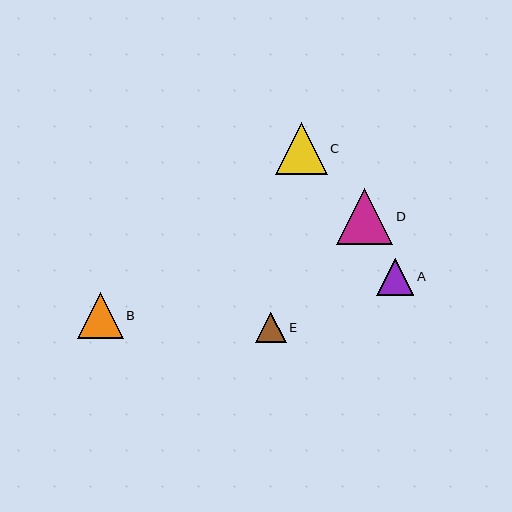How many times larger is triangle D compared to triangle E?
Triangle D is approximately 1.8 times the size of triangle E.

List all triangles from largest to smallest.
From largest to smallest: D, C, B, A, E.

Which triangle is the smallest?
Triangle E is the smallest with a size of approximately 31 pixels.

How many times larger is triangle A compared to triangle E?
Triangle A is approximately 1.2 times the size of triangle E.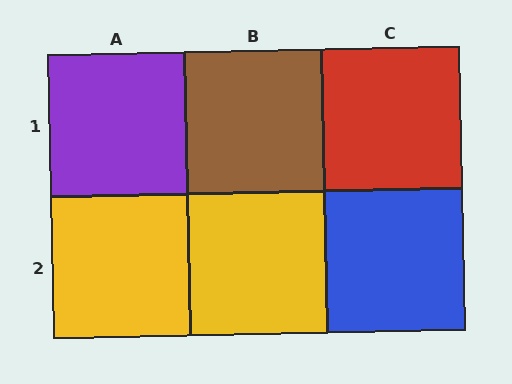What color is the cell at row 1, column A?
Purple.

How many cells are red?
1 cell is red.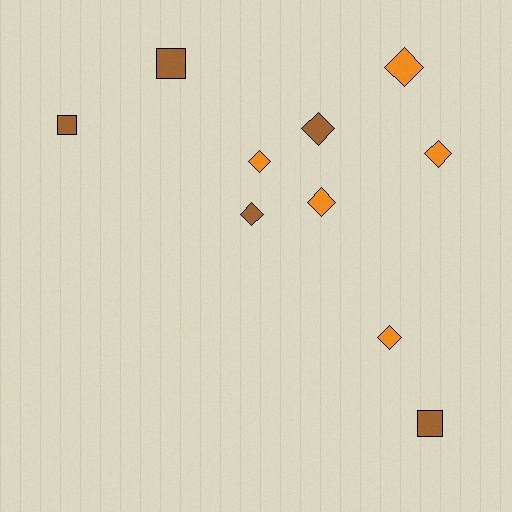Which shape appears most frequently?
Diamond, with 7 objects.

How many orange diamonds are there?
There are 5 orange diamonds.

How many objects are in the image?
There are 10 objects.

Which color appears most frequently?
Brown, with 5 objects.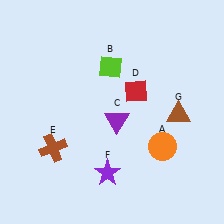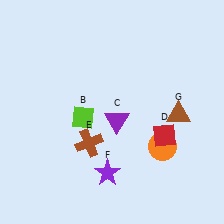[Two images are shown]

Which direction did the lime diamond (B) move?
The lime diamond (B) moved down.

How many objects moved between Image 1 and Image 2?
3 objects moved between the two images.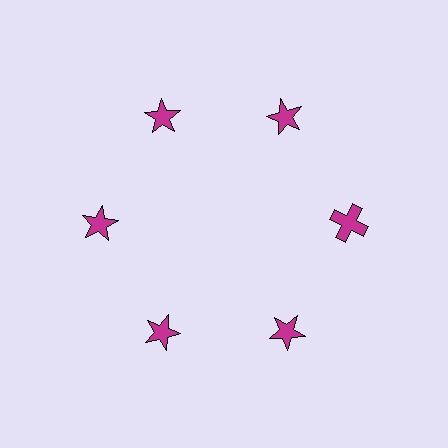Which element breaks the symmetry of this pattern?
The magenta cross at roughly the 3 o'clock position breaks the symmetry. All other shapes are magenta stars.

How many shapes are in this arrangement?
There are 6 shapes arranged in a ring pattern.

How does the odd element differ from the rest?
It has a different shape: cross instead of star.